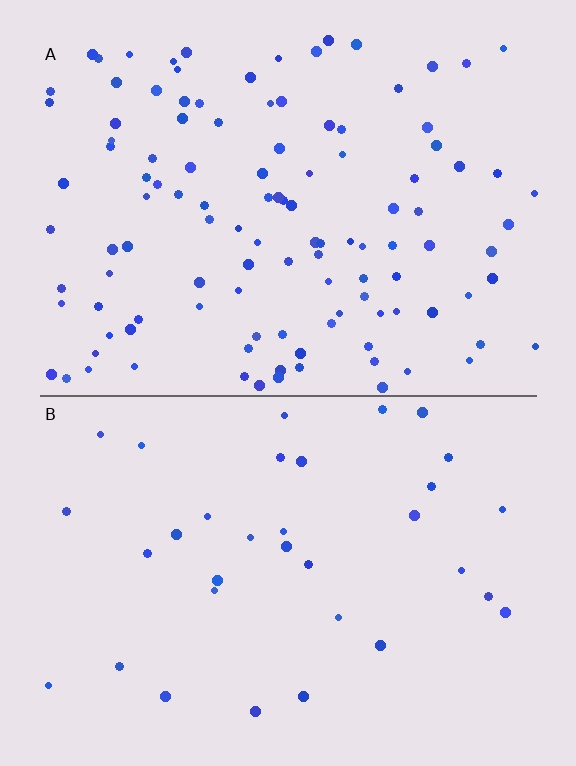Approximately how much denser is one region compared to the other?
Approximately 3.4× — region A over region B.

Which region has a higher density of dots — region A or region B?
A (the top).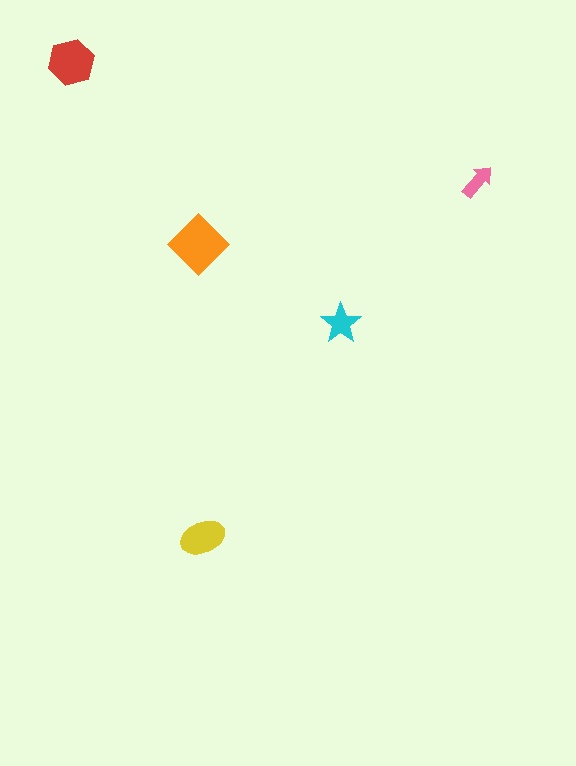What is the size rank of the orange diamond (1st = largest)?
1st.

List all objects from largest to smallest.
The orange diamond, the red hexagon, the yellow ellipse, the cyan star, the pink arrow.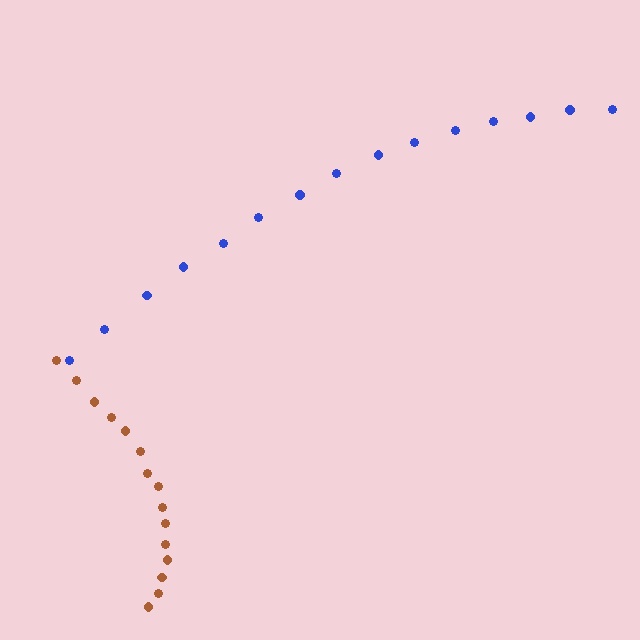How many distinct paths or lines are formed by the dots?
There are 2 distinct paths.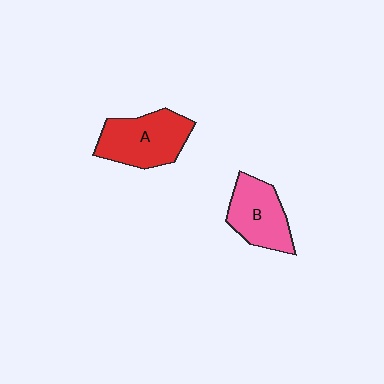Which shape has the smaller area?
Shape B (pink).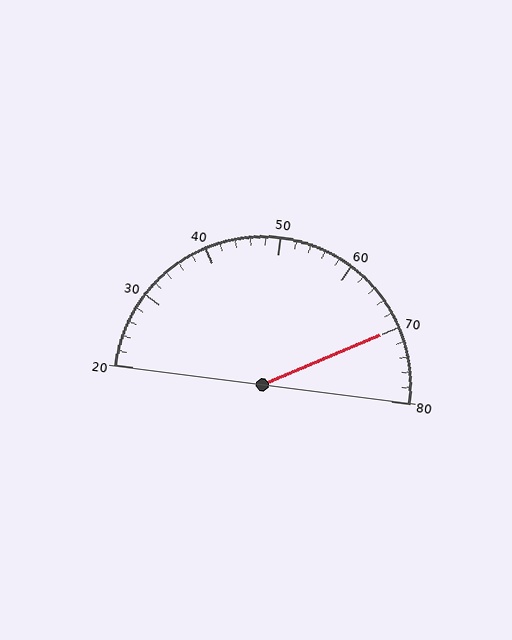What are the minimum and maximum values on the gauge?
The gauge ranges from 20 to 80.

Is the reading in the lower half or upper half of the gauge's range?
The reading is in the upper half of the range (20 to 80).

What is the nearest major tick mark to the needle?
The nearest major tick mark is 70.